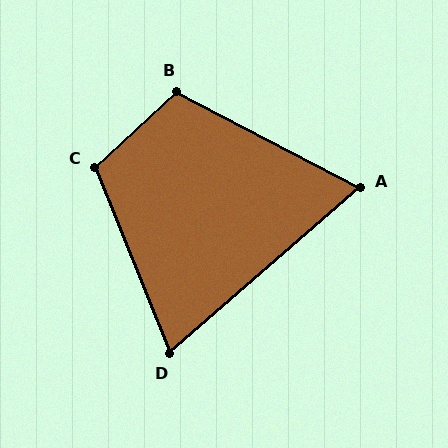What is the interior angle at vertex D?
Approximately 71 degrees (acute).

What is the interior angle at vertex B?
Approximately 109 degrees (obtuse).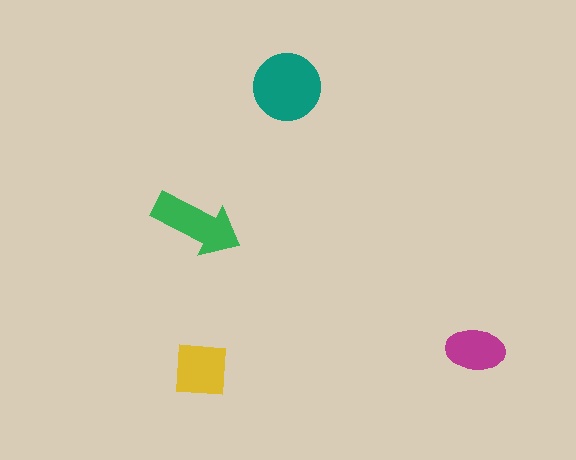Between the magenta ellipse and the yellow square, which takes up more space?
The yellow square.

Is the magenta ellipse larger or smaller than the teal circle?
Smaller.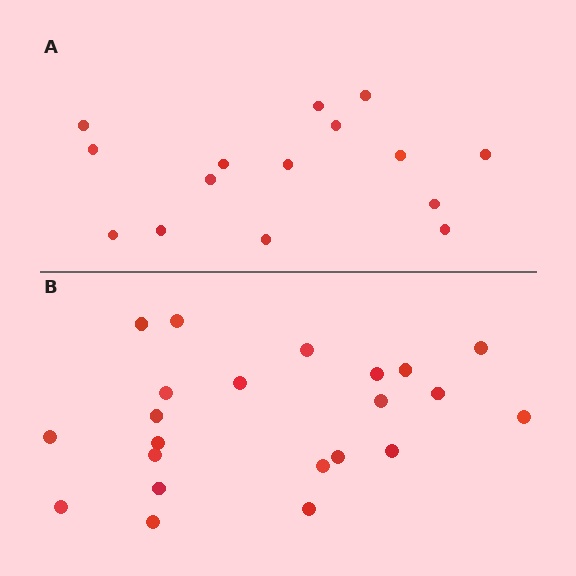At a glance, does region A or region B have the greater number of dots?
Region B (the bottom region) has more dots.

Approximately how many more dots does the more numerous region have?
Region B has roughly 8 or so more dots than region A.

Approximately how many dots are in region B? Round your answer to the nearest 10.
About 20 dots. (The exact count is 22, which rounds to 20.)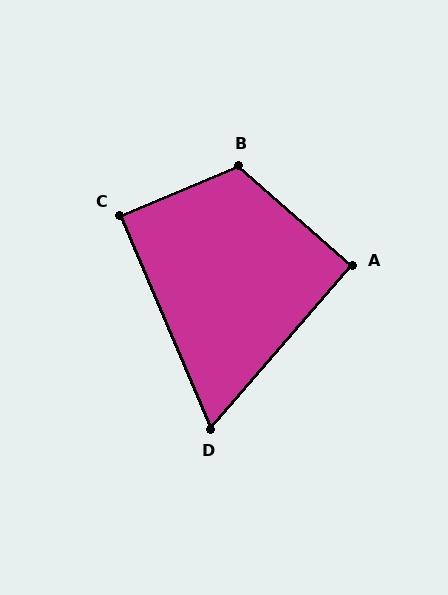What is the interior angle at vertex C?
Approximately 90 degrees (approximately right).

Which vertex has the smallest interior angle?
D, at approximately 64 degrees.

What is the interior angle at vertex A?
Approximately 90 degrees (approximately right).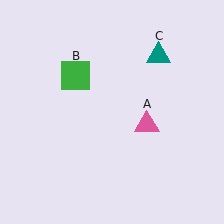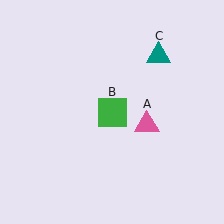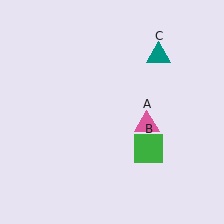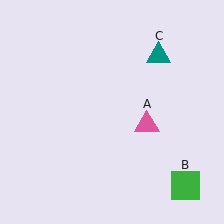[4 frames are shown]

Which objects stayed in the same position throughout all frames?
Pink triangle (object A) and teal triangle (object C) remained stationary.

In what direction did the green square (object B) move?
The green square (object B) moved down and to the right.